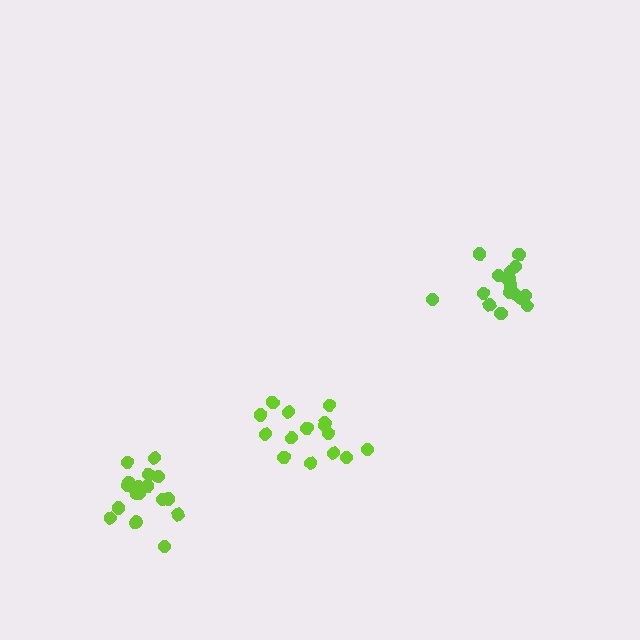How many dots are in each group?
Group 1: 18 dots, Group 2: 17 dots, Group 3: 15 dots (50 total).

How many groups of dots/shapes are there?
There are 3 groups.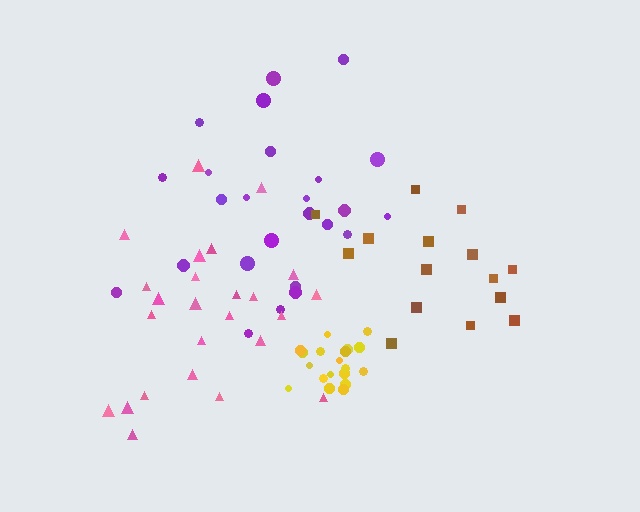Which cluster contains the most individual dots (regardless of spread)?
Purple (25).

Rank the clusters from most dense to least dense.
yellow, pink, purple, brown.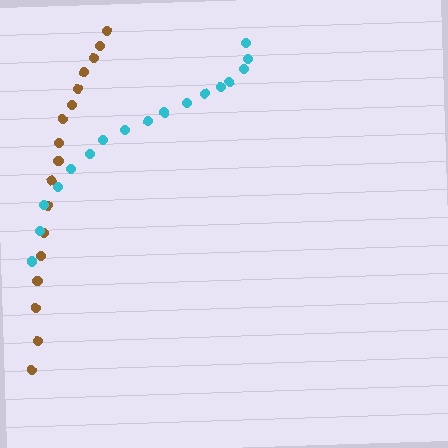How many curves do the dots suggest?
There are 2 distinct paths.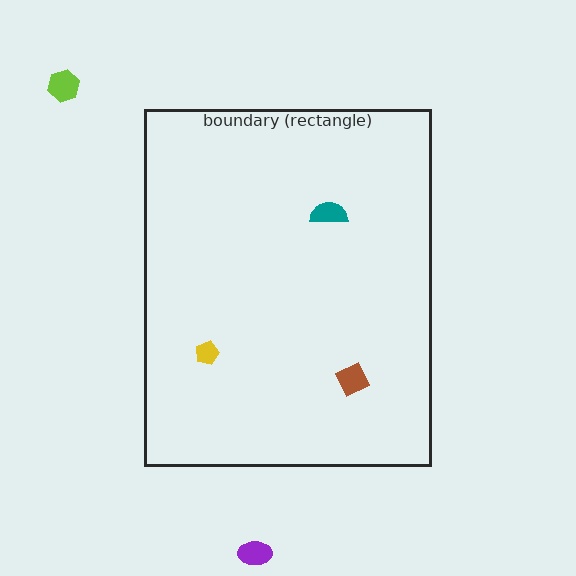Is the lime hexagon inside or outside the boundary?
Outside.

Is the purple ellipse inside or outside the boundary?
Outside.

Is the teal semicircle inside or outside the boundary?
Inside.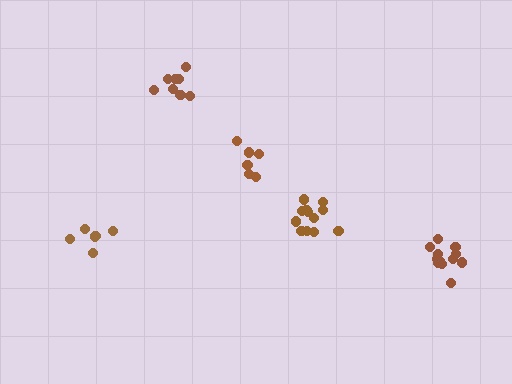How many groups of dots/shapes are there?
There are 5 groups.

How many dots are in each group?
Group 1: 6 dots, Group 2: 8 dots, Group 3: 12 dots, Group 4: 6 dots, Group 5: 12 dots (44 total).